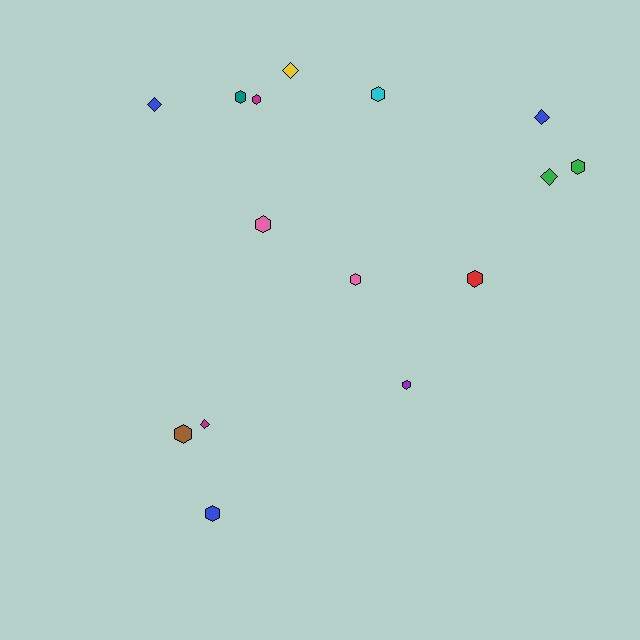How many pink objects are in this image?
There are 2 pink objects.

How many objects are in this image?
There are 15 objects.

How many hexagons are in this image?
There are 10 hexagons.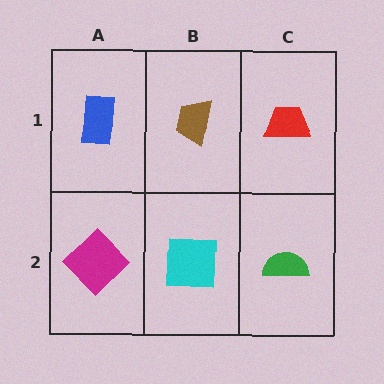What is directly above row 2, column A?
A blue rectangle.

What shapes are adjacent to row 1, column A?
A magenta diamond (row 2, column A), a brown trapezoid (row 1, column B).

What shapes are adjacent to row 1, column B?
A cyan square (row 2, column B), a blue rectangle (row 1, column A), a red trapezoid (row 1, column C).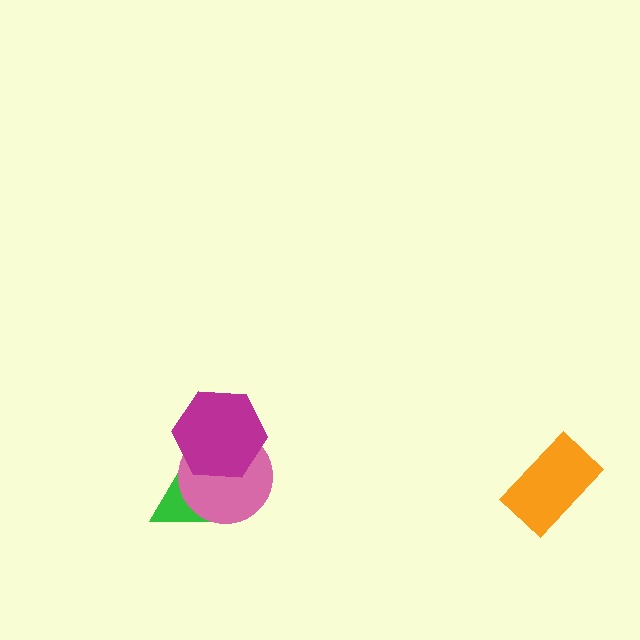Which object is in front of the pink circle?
The magenta hexagon is in front of the pink circle.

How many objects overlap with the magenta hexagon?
1 object overlaps with the magenta hexagon.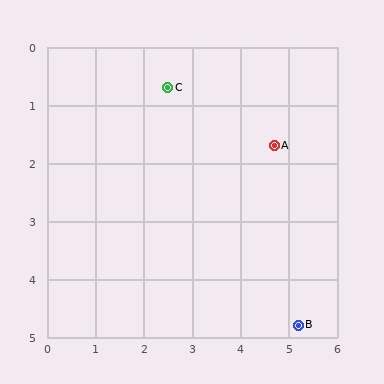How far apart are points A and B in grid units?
Points A and B are about 3.1 grid units apart.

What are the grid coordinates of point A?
Point A is at approximately (4.7, 1.7).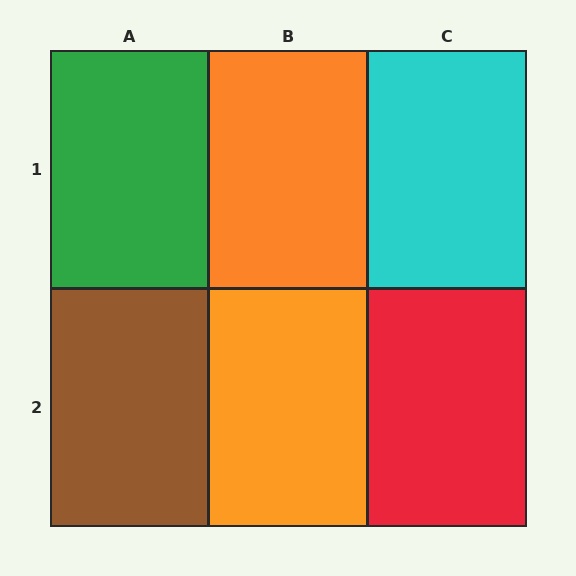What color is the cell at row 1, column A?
Green.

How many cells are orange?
2 cells are orange.